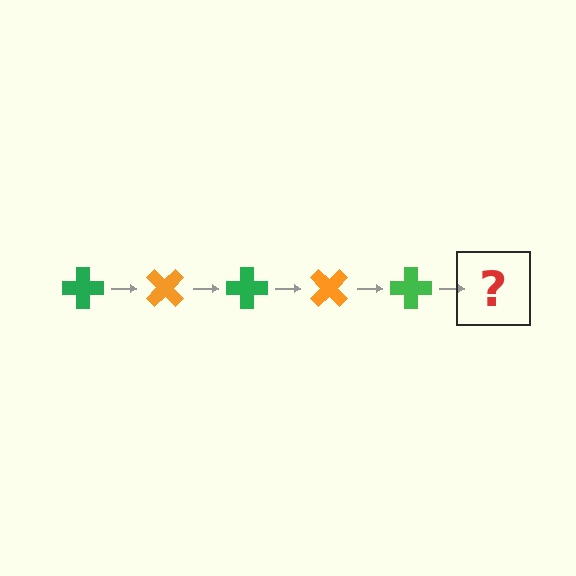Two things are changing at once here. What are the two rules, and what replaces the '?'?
The two rules are that it rotates 45 degrees each step and the color cycles through green and orange. The '?' should be an orange cross, rotated 225 degrees from the start.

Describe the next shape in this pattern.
It should be an orange cross, rotated 225 degrees from the start.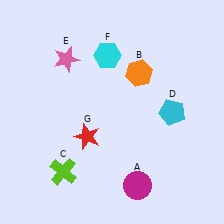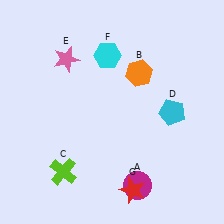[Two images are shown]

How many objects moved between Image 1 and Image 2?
1 object moved between the two images.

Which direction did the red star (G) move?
The red star (G) moved down.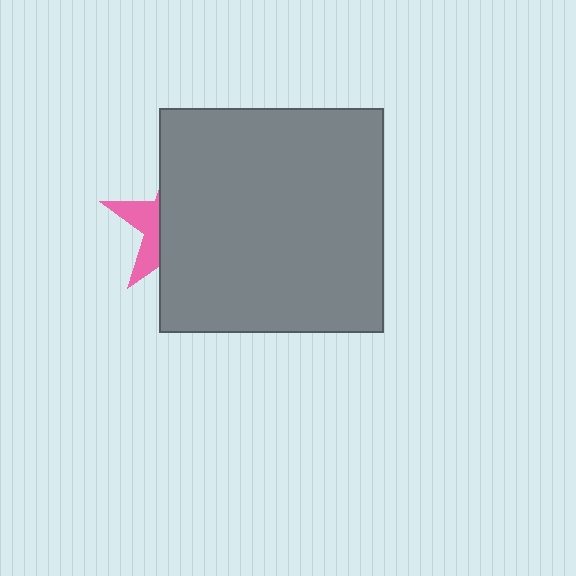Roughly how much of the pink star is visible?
A small part of it is visible (roughly 31%).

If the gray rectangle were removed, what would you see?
You would see the complete pink star.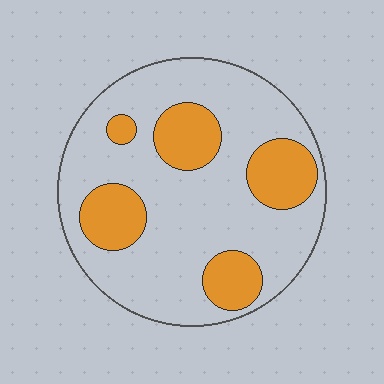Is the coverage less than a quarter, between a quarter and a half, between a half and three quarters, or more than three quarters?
Between a quarter and a half.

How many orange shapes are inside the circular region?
5.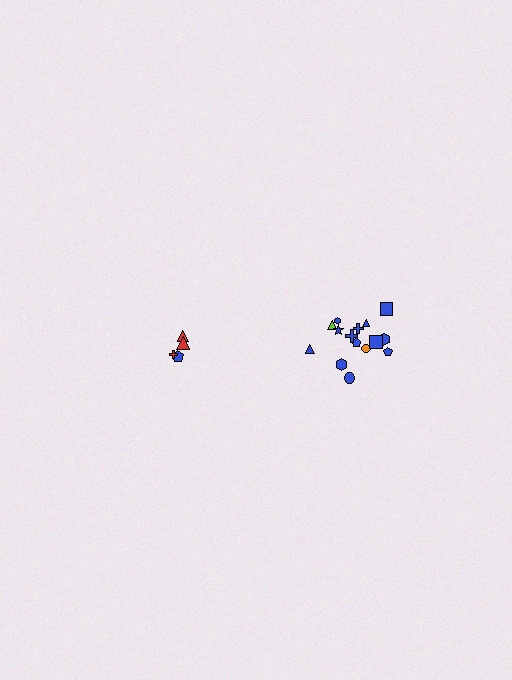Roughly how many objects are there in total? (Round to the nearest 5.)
Roughly 20 objects in total.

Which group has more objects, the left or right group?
The right group.